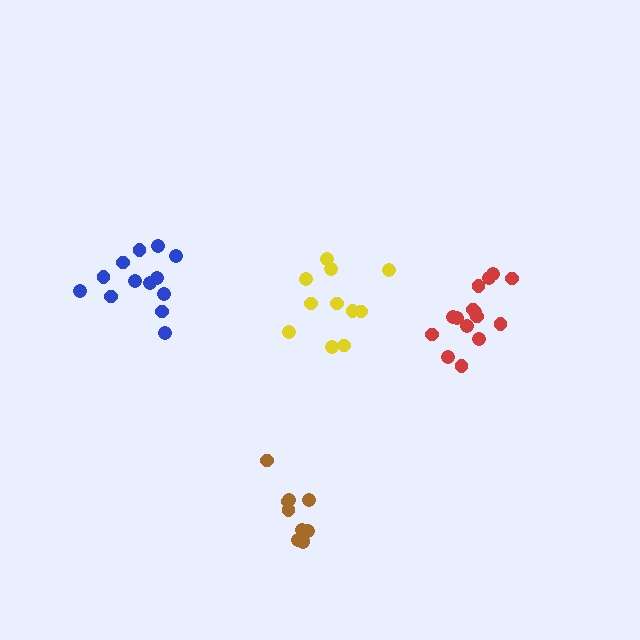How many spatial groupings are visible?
There are 4 spatial groupings.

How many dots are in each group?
Group 1: 10 dots, Group 2: 13 dots, Group 3: 11 dots, Group 4: 15 dots (49 total).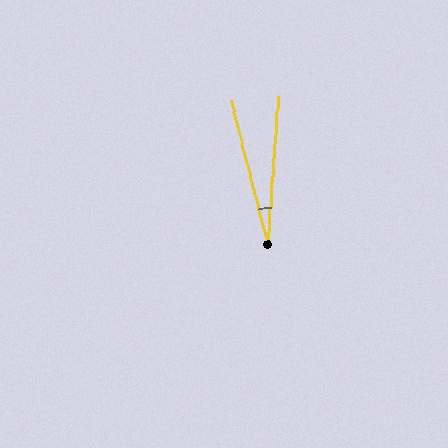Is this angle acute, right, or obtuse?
It is acute.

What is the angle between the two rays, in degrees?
Approximately 18 degrees.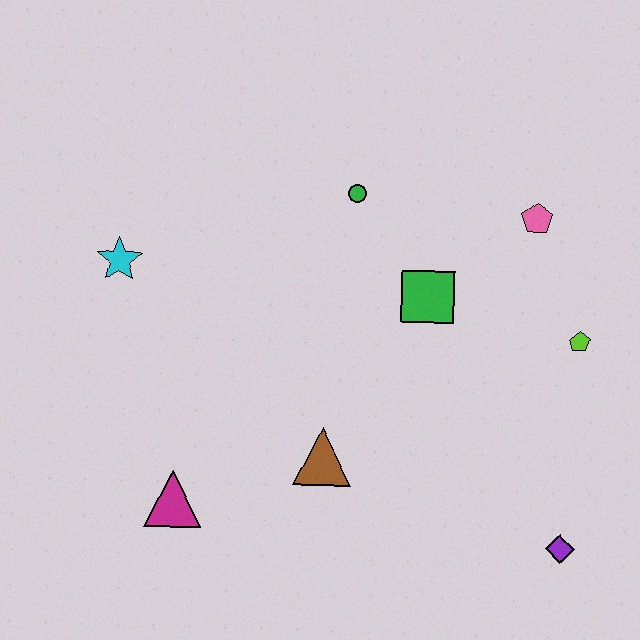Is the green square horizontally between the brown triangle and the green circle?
No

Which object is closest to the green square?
The green circle is closest to the green square.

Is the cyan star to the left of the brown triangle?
Yes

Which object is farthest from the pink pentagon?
The magenta triangle is farthest from the pink pentagon.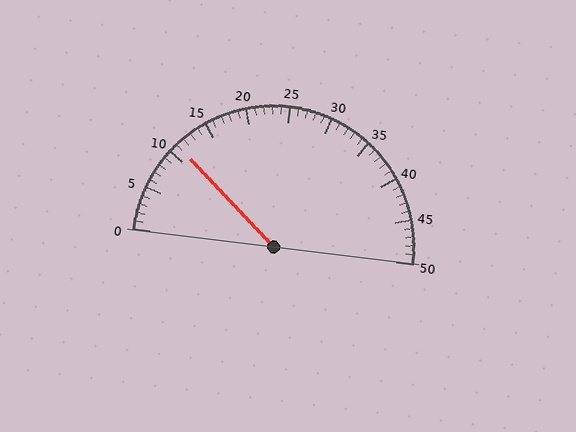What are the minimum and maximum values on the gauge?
The gauge ranges from 0 to 50.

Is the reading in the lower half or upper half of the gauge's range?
The reading is in the lower half of the range (0 to 50).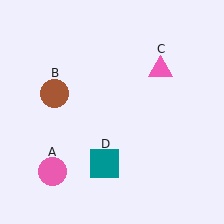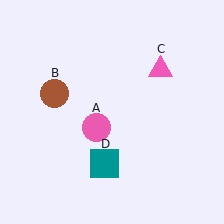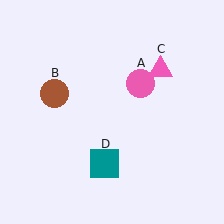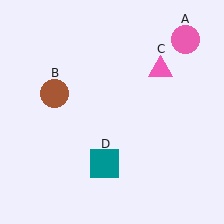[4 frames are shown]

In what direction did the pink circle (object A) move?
The pink circle (object A) moved up and to the right.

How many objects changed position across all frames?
1 object changed position: pink circle (object A).